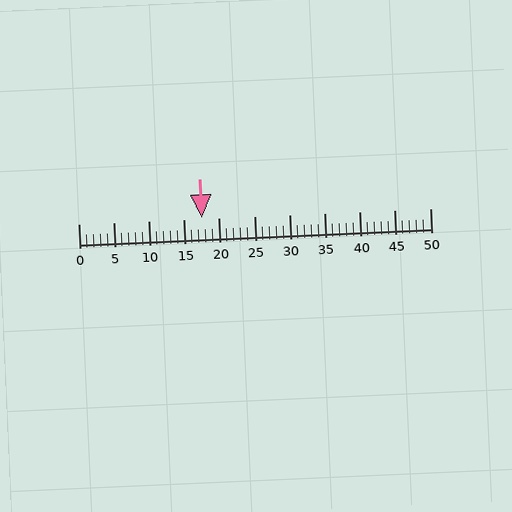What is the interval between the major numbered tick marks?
The major tick marks are spaced 5 units apart.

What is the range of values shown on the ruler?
The ruler shows values from 0 to 50.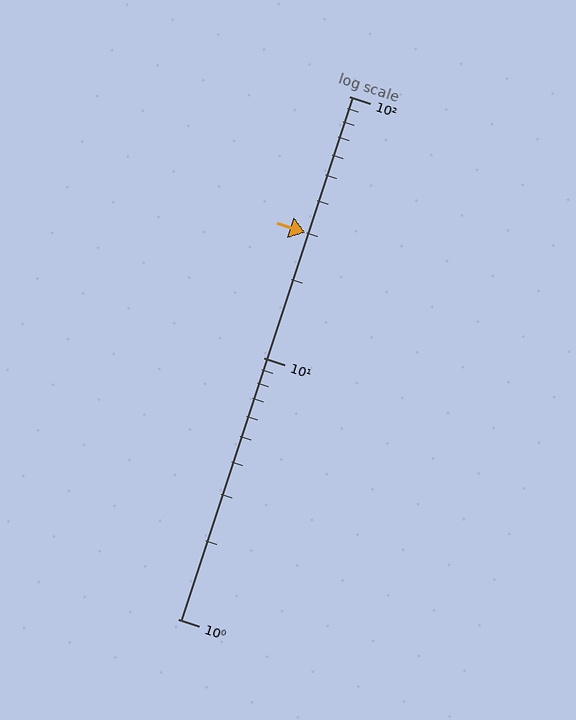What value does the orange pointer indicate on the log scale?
The pointer indicates approximately 30.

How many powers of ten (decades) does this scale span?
The scale spans 2 decades, from 1 to 100.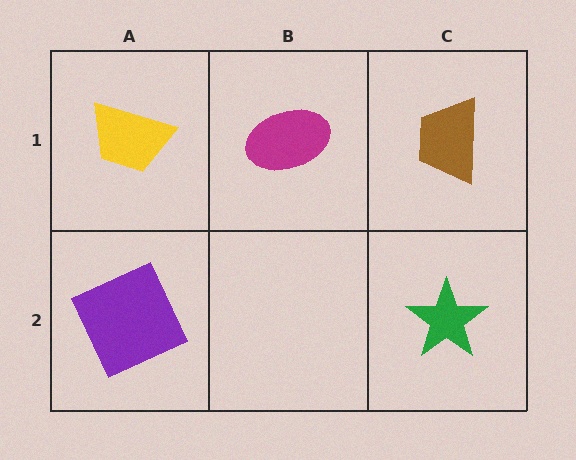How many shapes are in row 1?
3 shapes.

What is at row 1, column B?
A magenta ellipse.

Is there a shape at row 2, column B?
No, that cell is empty.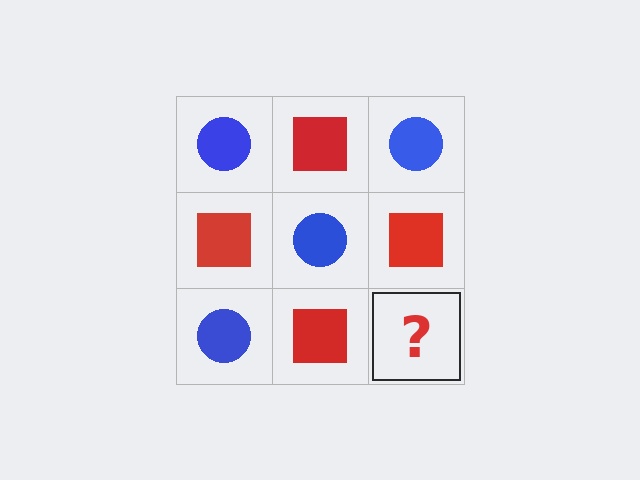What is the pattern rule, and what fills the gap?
The rule is that it alternates blue circle and red square in a checkerboard pattern. The gap should be filled with a blue circle.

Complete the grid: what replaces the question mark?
The question mark should be replaced with a blue circle.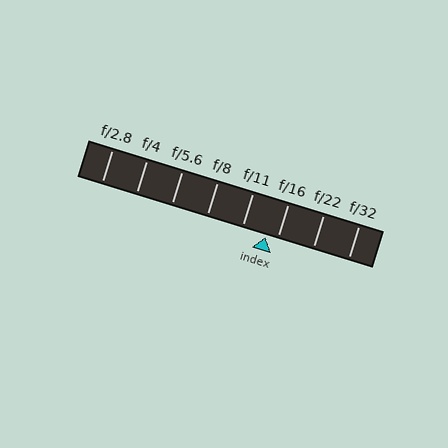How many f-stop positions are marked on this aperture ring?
There are 8 f-stop positions marked.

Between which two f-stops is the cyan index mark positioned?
The index mark is between f/11 and f/16.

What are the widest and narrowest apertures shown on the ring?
The widest aperture shown is f/2.8 and the narrowest is f/32.